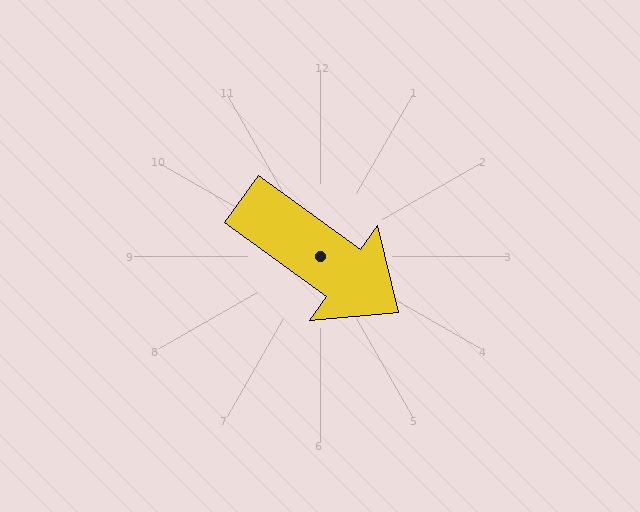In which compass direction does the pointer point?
Southeast.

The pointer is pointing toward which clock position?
Roughly 4 o'clock.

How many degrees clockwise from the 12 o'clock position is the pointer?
Approximately 126 degrees.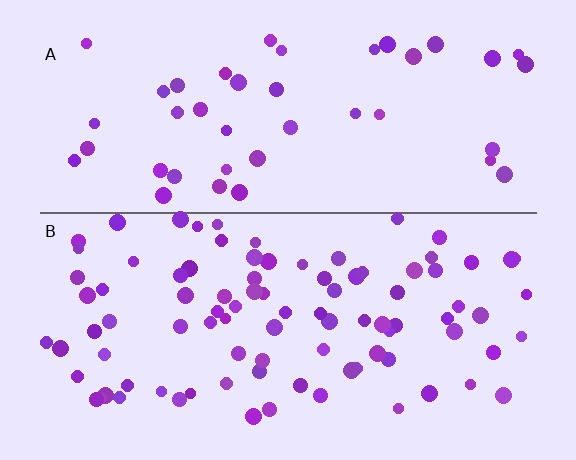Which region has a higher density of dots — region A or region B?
B (the bottom).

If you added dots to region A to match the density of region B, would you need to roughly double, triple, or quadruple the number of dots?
Approximately double.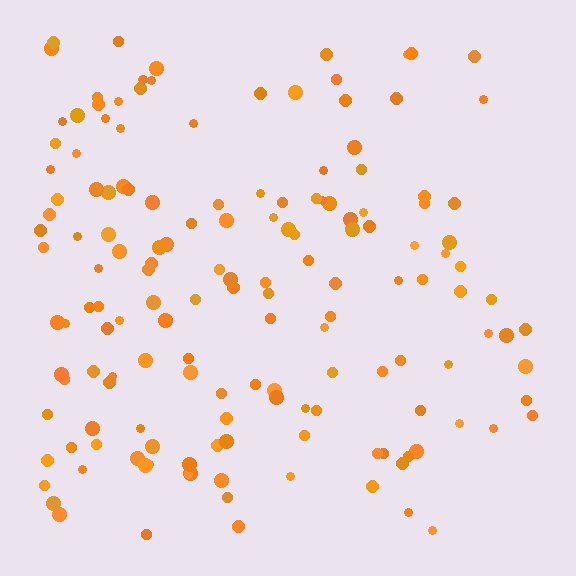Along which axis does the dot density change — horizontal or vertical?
Horizontal.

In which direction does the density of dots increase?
From right to left, with the left side densest.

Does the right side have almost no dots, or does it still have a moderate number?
Still a moderate number, just noticeably fewer than the left.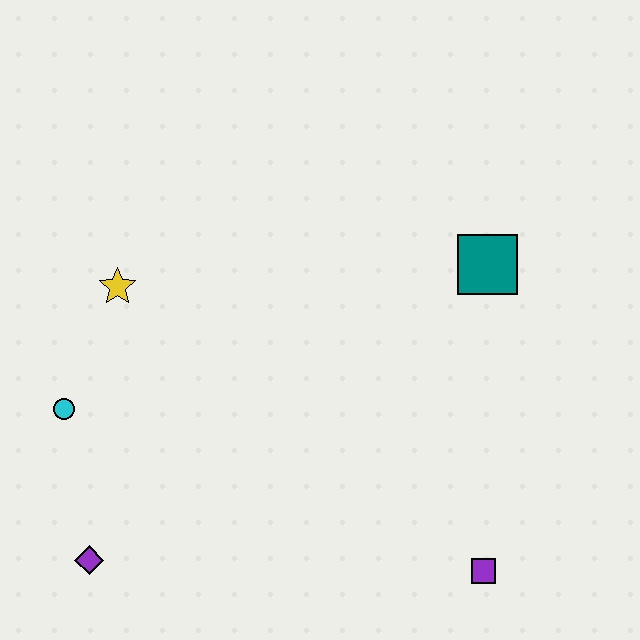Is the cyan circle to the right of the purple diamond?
No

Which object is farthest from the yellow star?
The purple square is farthest from the yellow star.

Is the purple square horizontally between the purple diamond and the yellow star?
No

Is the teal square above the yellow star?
Yes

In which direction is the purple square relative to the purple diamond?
The purple square is to the right of the purple diamond.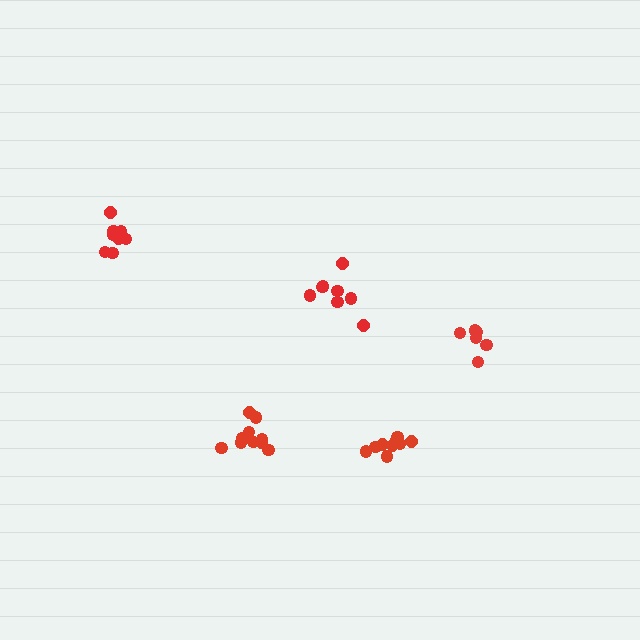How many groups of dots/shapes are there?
There are 5 groups.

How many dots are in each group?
Group 1: 8 dots, Group 2: 8 dots, Group 3: 10 dots, Group 4: 6 dots, Group 5: 9 dots (41 total).